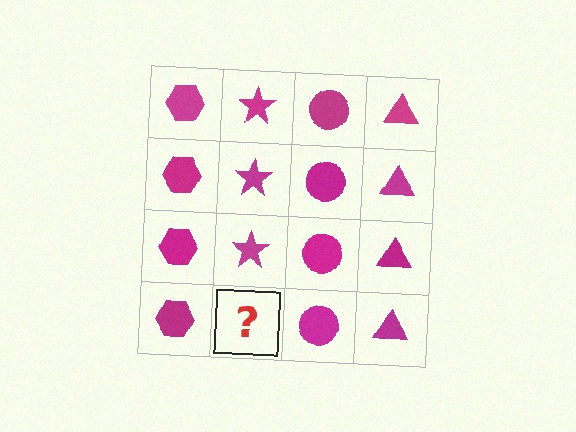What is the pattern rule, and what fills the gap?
The rule is that each column has a consistent shape. The gap should be filled with a magenta star.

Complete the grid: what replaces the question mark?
The question mark should be replaced with a magenta star.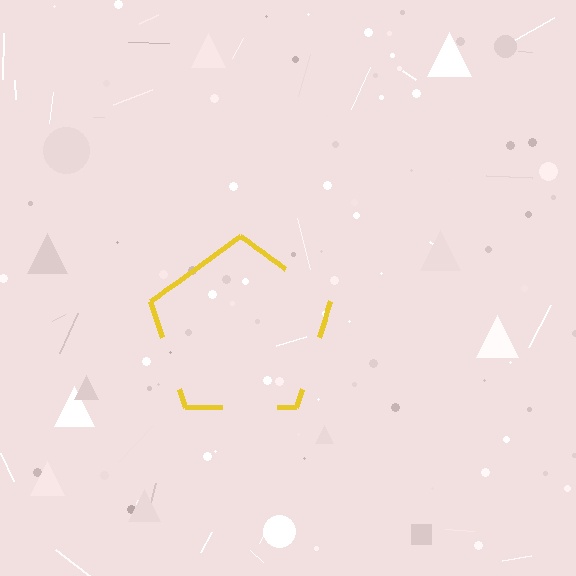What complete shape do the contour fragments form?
The contour fragments form a pentagon.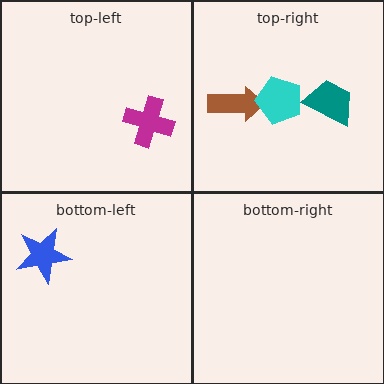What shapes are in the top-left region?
The magenta cross.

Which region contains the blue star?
The bottom-left region.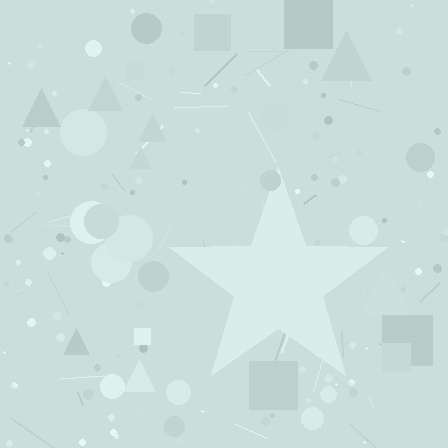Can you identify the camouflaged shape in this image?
The camouflaged shape is a star.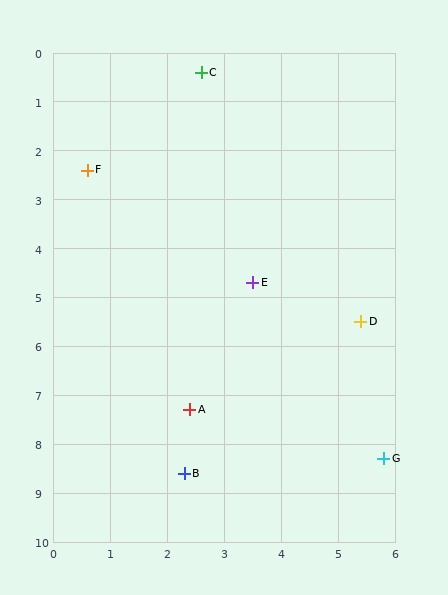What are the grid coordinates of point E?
Point E is at approximately (3.5, 4.7).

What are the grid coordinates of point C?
Point C is at approximately (2.6, 0.4).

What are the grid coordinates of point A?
Point A is at approximately (2.4, 7.3).